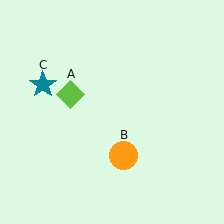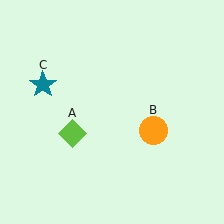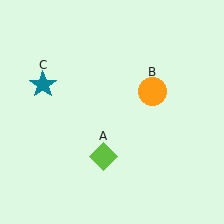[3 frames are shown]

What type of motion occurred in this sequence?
The lime diamond (object A), orange circle (object B) rotated counterclockwise around the center of the scene.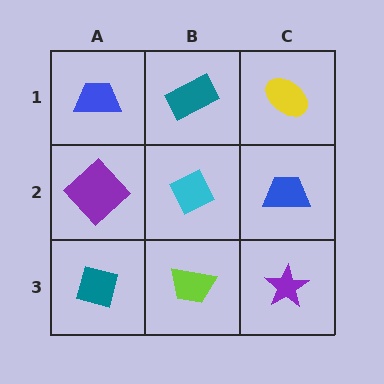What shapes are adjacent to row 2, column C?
A yellow ellipse (row 1, column C), a purple star (row 3, column C), a cyan diamond (row 2, column B).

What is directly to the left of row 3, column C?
A lime trapezoid.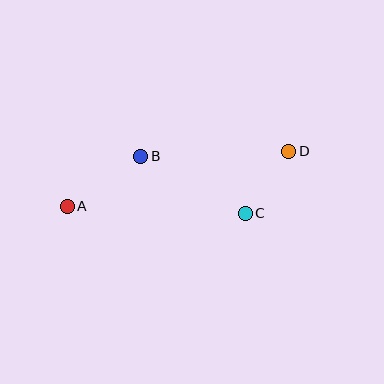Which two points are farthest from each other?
Points A and D are farthest from each other.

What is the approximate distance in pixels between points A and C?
The distance between A and C is approximately 178 pixels.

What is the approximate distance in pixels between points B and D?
The distance between B and D is approximately 148 pixels.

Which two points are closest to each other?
Points C and D are closest to each other.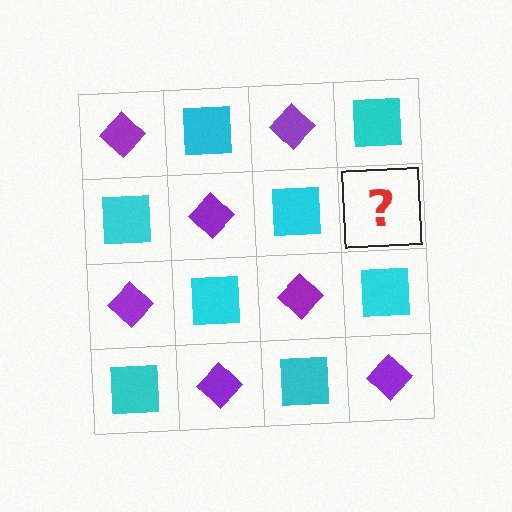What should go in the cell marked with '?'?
The missing cell should contain a purple diamond.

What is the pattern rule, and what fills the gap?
The rule is that it alternates purple diamond and cyan square in a checkerboard pattern. The gap should be filled with a purple diamond.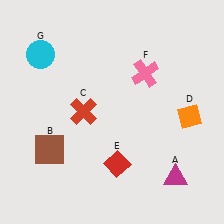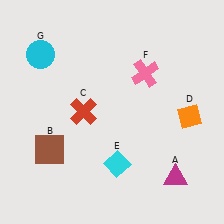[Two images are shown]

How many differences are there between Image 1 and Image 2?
There is 1 difference between the two images.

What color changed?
The diamond (E) changed from red in Image 1 to cyan in Image 2.